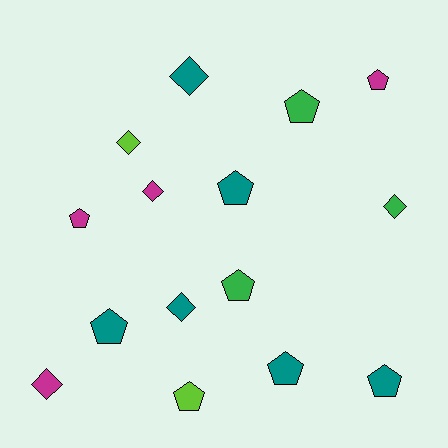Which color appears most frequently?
Teal, with 6 objects.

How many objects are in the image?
There are 15 objects.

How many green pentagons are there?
There are 2 green pentagons.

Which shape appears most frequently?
Pentagon, with 9 objects.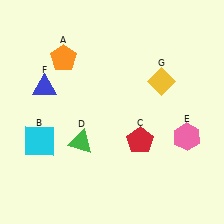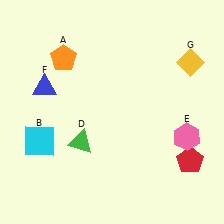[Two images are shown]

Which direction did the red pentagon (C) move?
The red pentagon (C) moved right.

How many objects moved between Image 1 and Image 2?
2 objects moved between the two images.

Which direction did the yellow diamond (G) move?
The yellow diamond (G) moved right.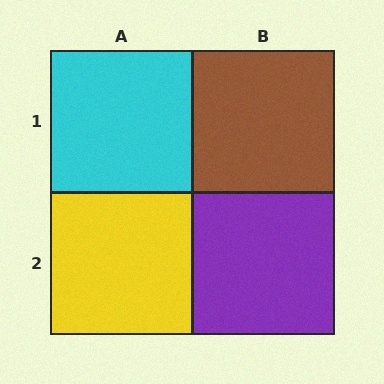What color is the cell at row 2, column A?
Yellow.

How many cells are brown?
1 cell is brown.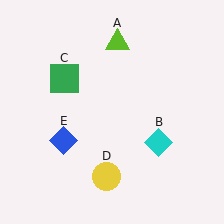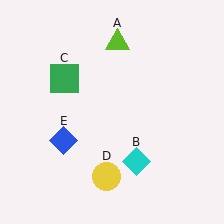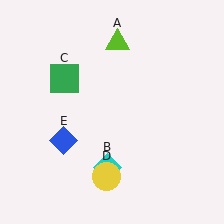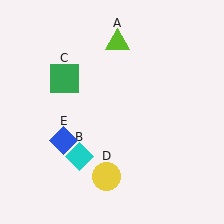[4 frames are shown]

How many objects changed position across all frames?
1 object changed position: cyan diamond (object B).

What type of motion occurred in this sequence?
The cyan diamond (object B) rotated clockwise around the center of the scene.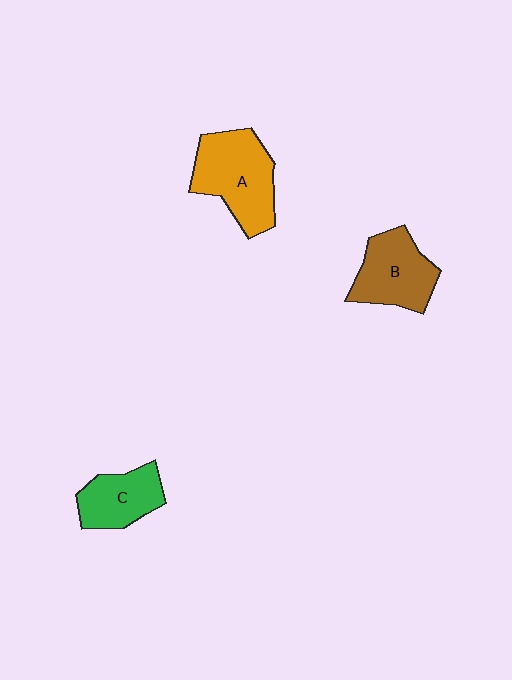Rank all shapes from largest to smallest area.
From largest to smallest: A (orange), B (brown), C (green).